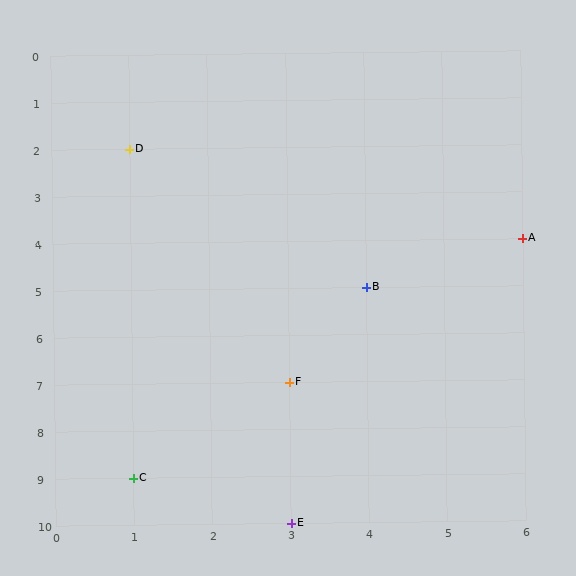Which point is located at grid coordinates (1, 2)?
Point D is at (1, 2).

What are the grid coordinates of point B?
Point B is at grid coordinates (4, 5).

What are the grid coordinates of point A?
Point A is at grid coordinates (6, 4).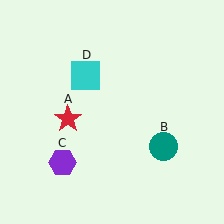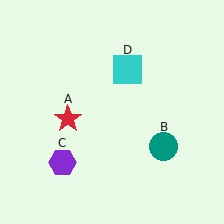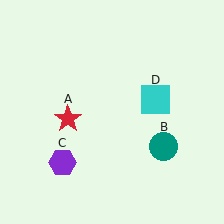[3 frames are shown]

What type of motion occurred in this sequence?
The cyan square (object D) rotated clockwise around the center of the scene.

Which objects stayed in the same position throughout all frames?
Red star (object A) and teal circle (object B) and purple hexagon (object C) remained stationary.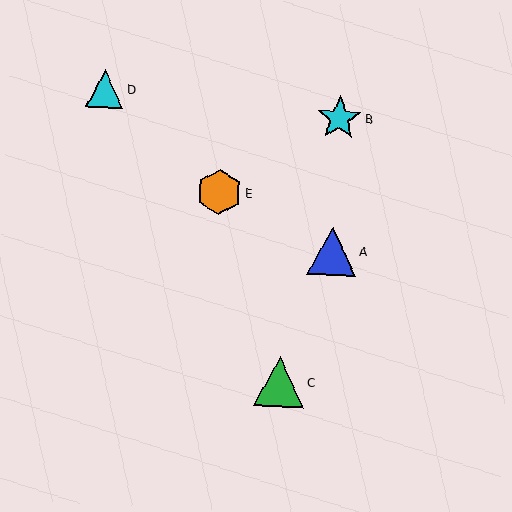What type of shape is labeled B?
Shape B is a cyan star.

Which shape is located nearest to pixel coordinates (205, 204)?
The orange hexagon (labeled E) at (220, 192) is nearest to that location.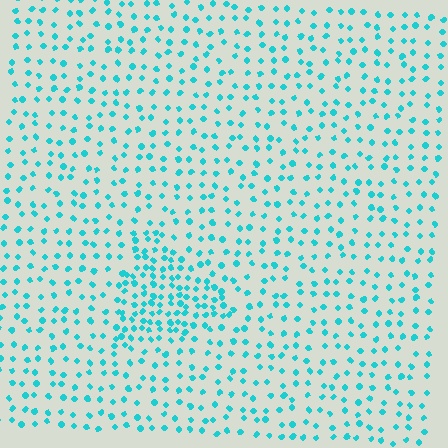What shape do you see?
I see a triangle.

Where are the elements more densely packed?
The elements are more densely packed inside the triangle boundary.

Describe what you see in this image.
The image contains small cyan elements arranged at two different densities. A triangle-shaped region is visible where the elements are more densely packed than the surrounding area.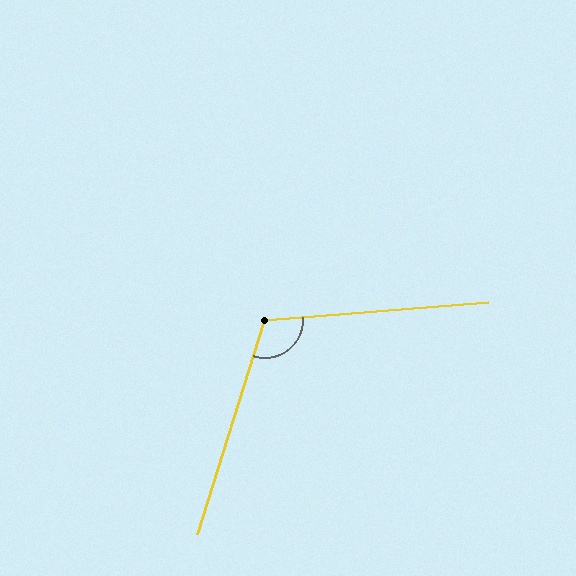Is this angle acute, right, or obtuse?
It is obtuse.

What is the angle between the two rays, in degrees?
Approximately 112 degrees.